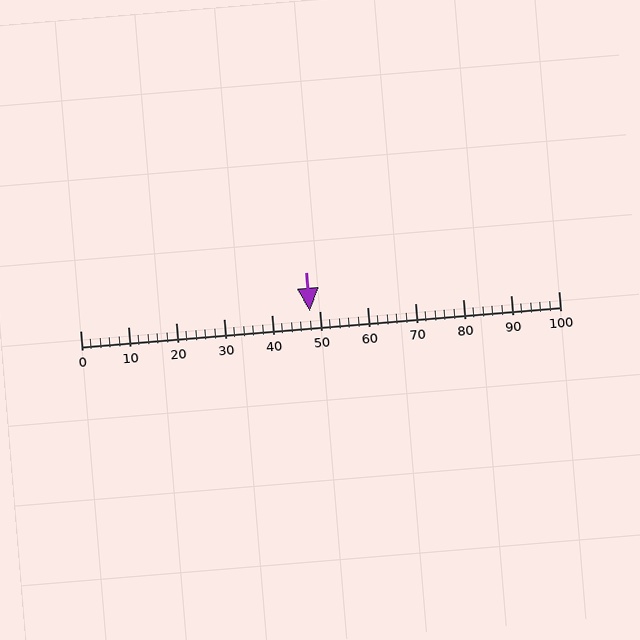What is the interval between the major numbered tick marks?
The major tick marks are spaced 10 units apart.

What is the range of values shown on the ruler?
The ruler shows values from 0 to 100.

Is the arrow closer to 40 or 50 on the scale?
The arrow is closer to 50.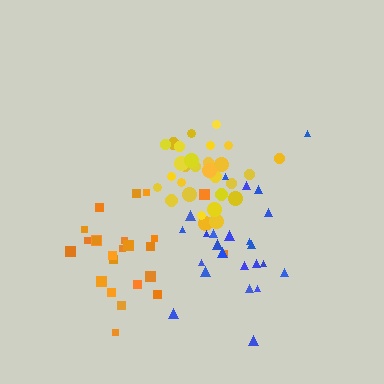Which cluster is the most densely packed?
Yellow.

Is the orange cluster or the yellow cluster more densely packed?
Yellow.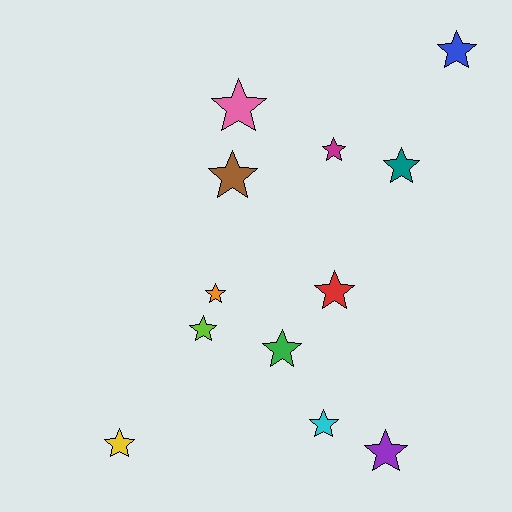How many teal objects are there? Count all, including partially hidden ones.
There is 1 teal object.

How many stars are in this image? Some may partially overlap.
There are 12 stars.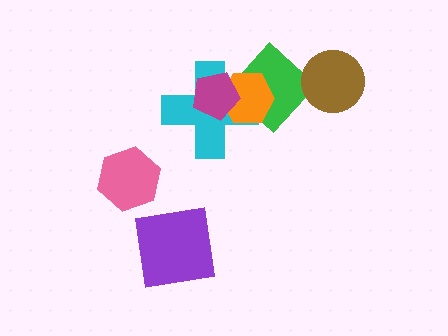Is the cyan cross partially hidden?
Yes, it is partially covered by another shape.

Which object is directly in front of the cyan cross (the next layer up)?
The orange hexagon is directly in front of the cyan cross.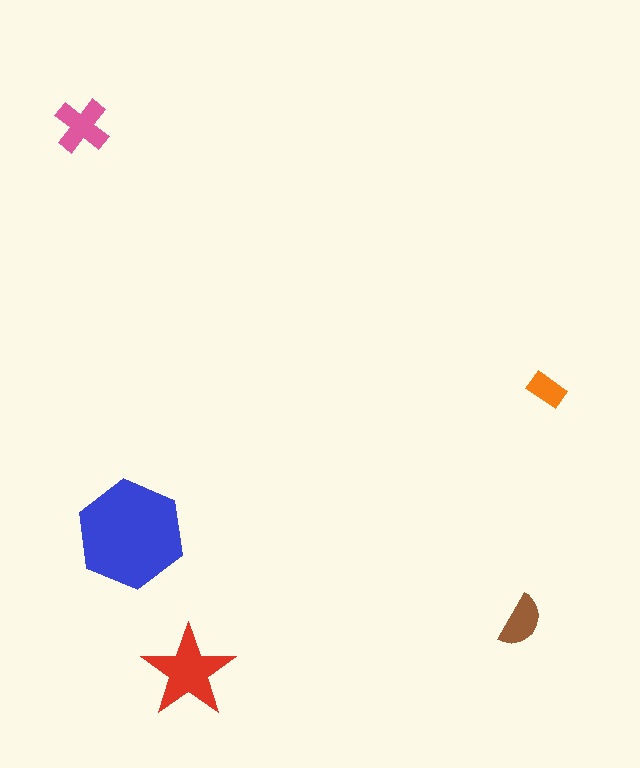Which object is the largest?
The blue hexagon.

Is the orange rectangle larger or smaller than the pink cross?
Smaller.